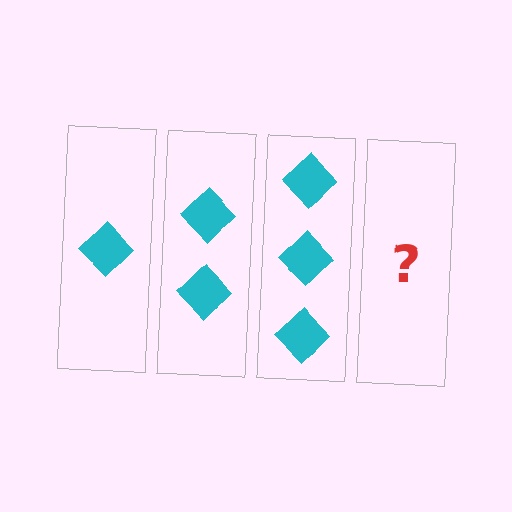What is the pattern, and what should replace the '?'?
The pattern is that each step adds one more diamond. The '?' should be 4 diamonds.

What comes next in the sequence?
The next element should be 4 diamonds.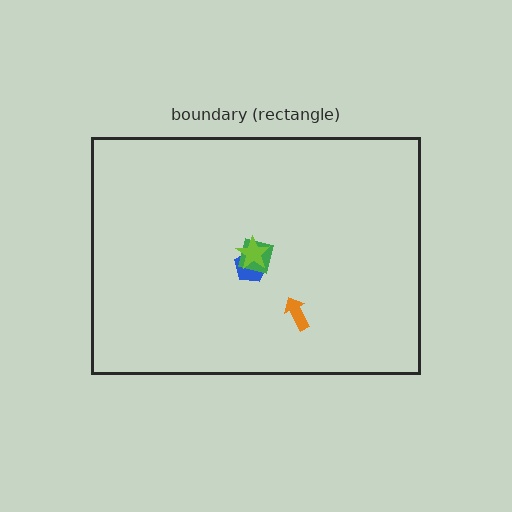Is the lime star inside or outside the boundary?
Inside.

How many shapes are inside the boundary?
4 inside, 0 outside.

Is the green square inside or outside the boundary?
Inside.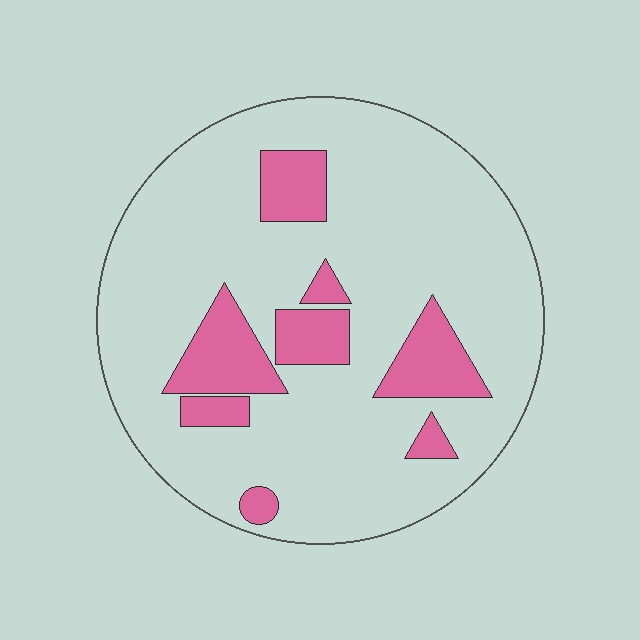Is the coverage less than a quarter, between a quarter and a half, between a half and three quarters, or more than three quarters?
Less than a quarter.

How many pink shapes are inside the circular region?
8.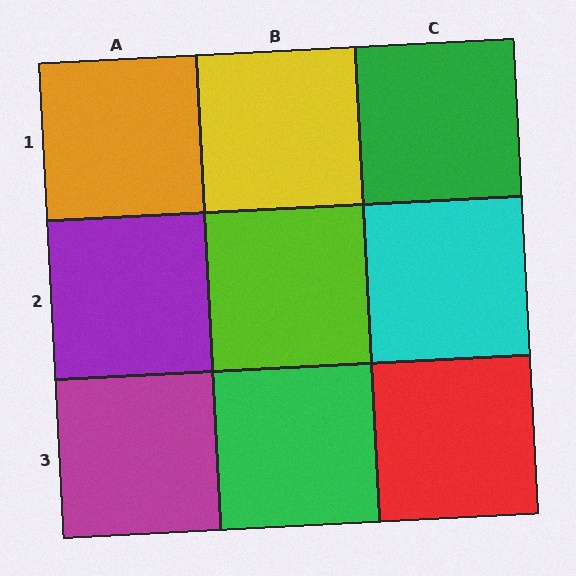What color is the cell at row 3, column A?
Magenta.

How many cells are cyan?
1 cell is cyan.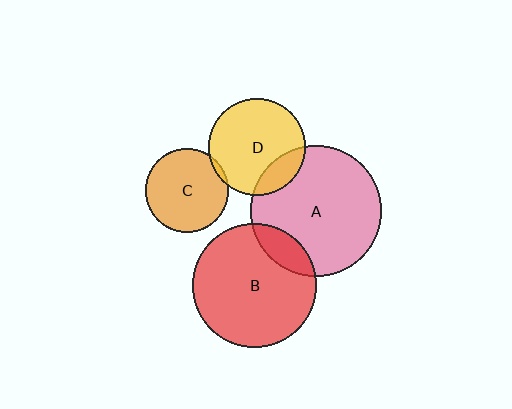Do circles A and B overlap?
Yes.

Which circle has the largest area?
Circle A (pink).